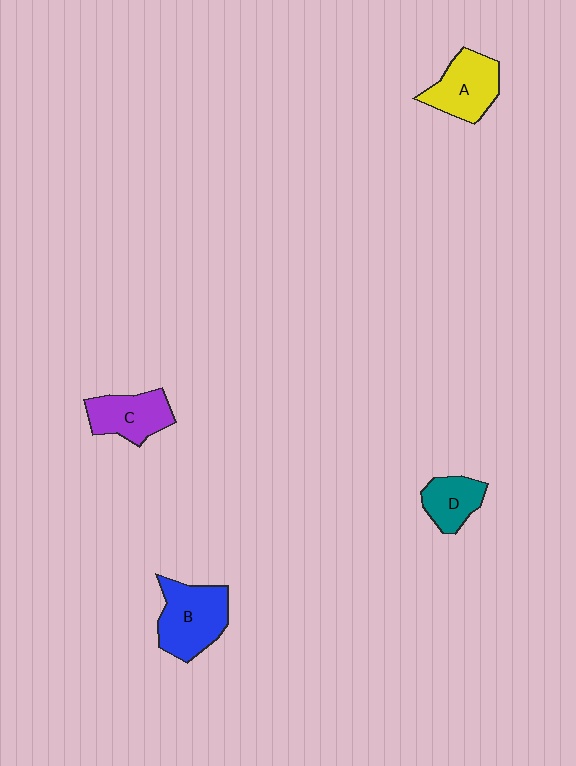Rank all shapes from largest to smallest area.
From largest to smallest: B (blue), A (yellow), C (purple), D (teal).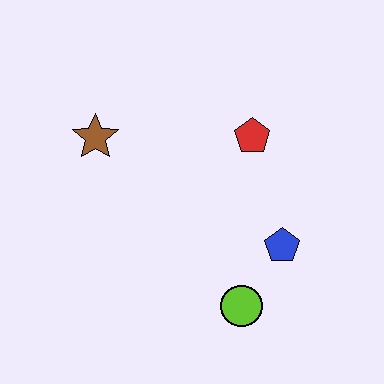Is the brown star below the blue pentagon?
No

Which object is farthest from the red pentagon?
The lime circle is farthest from the red pentagon.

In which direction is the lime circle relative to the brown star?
The lime circle is below the brown star.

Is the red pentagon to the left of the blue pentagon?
Yes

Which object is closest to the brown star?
The red pentagon is closest to the brown star.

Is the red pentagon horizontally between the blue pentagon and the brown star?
Yes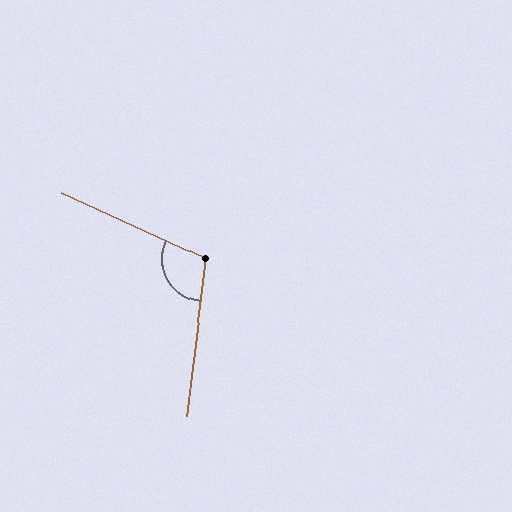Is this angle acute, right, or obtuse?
It is obtuse.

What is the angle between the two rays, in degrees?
Approximately 107 degrees.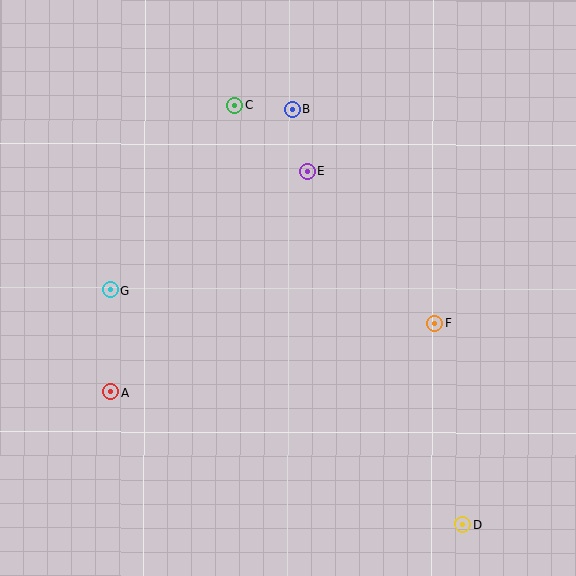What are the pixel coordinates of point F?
Point F is at (435, 324).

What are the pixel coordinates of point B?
Point B is at (292, 109).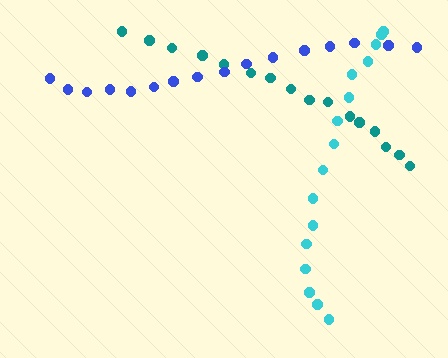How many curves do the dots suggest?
There are 3 distinct paths.